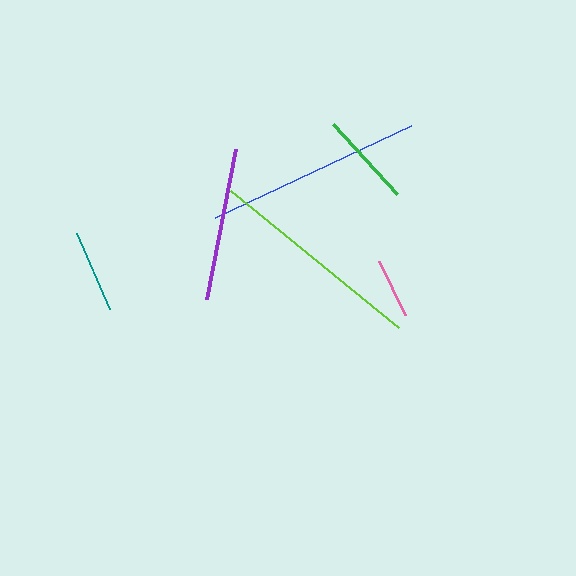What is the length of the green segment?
The green segment is approximately 94 pixels long.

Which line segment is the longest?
The lime line is the longest at approximately 217 pixels.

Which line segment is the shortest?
The pink line is the shortest at approximately 60 pixels.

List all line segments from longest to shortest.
From longest to shortest: lime, blue, purple, green, teal, pink.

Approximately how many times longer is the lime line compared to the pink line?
The lime line is approximately 3.6 times the length of the pink line.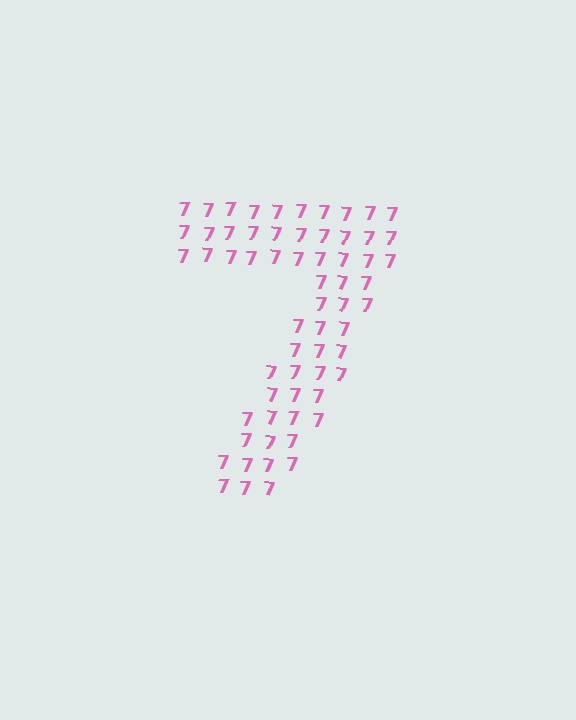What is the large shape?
The large shape is the digit 7.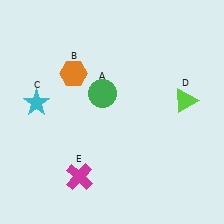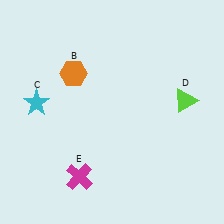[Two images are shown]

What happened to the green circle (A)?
The green circle (A) was removed in Image 2. It was in the top-left area of Image 1.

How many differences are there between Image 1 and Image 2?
There is 1 difference between the two images.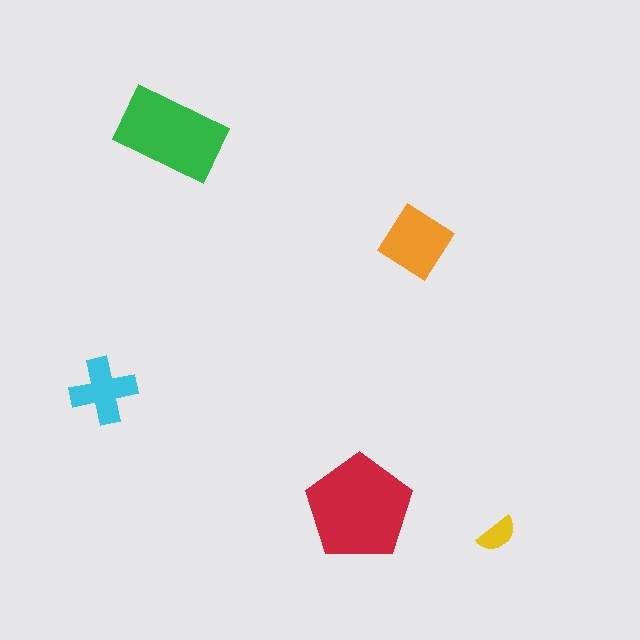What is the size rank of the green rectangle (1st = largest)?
2nd.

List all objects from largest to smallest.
The red pentagon, the green rectangle, the orange diamond, the cyan cross, the yellow semicircle.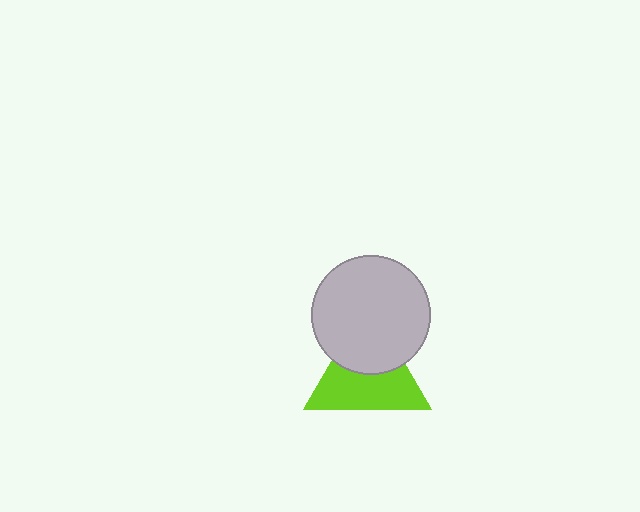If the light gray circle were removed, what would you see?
You would see the complete lime triangle.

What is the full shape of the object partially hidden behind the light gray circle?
The partially hidden object is a lime triangle.